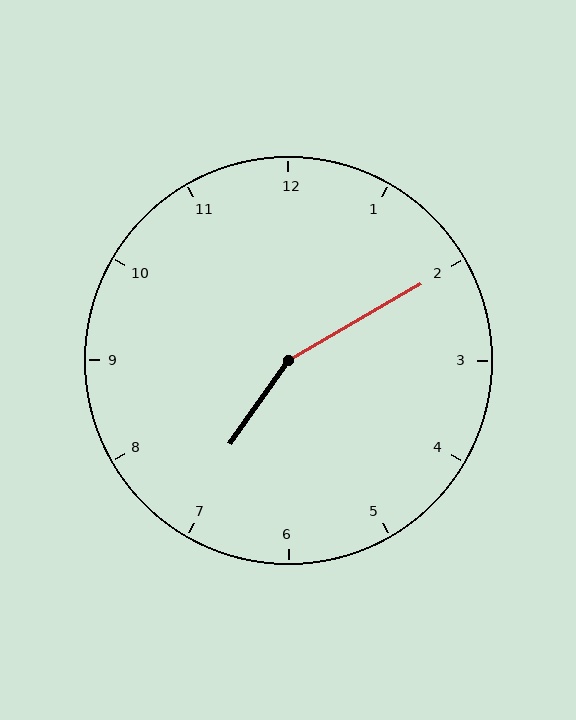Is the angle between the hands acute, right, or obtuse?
It is obtuse.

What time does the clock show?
7:10.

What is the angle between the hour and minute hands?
Approximately 155 degrees.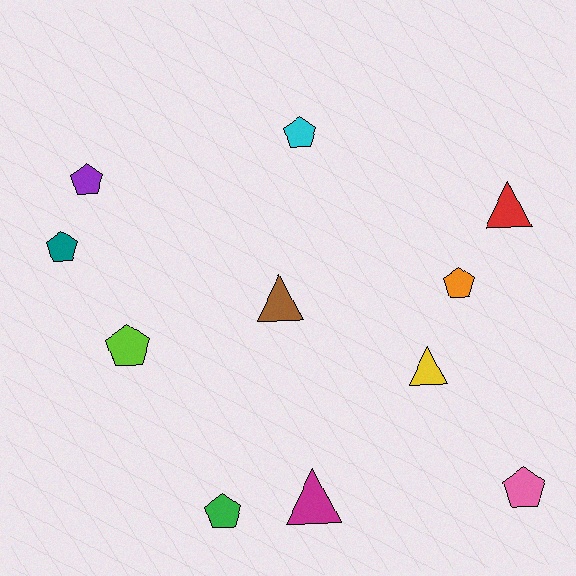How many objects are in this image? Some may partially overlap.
There are 11 objects.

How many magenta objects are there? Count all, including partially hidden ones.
There is 1 magenta object.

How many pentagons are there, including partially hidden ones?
There are 7 pentagons.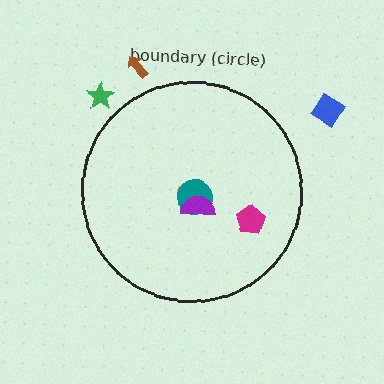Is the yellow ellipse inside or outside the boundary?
Inside.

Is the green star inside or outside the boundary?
Outside.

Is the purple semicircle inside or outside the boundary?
Inside.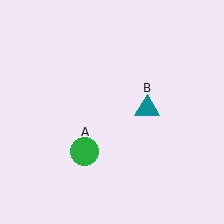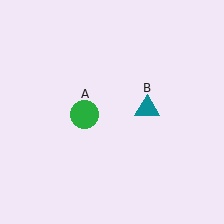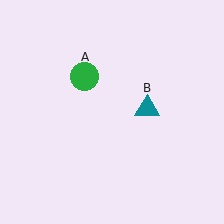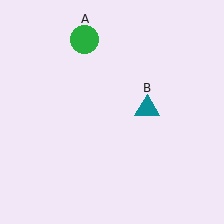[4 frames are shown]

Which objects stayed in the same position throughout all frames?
Teal triangle (object B) remained stationary.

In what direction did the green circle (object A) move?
The green circle (object A) moved up.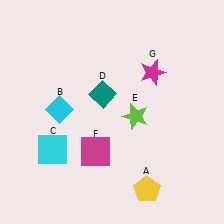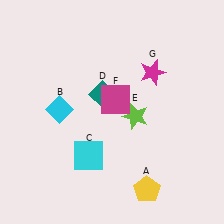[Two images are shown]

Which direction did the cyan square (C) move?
The cyan square (C) moved right.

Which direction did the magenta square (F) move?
The magenta square (F) moved up.